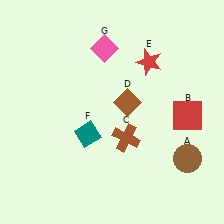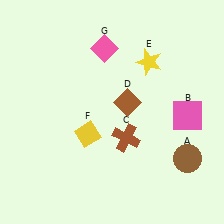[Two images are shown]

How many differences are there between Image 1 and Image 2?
There are 3 differences between the two images.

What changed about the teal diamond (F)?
In Image 1, F is teal. In Image 2, it changed to yellow.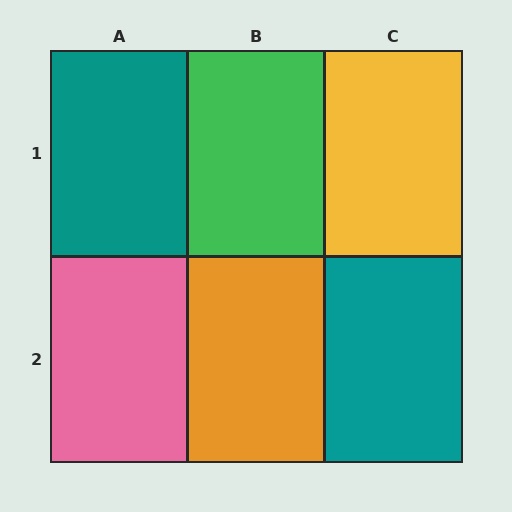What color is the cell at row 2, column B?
Orange.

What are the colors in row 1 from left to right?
Teal, green, yellow.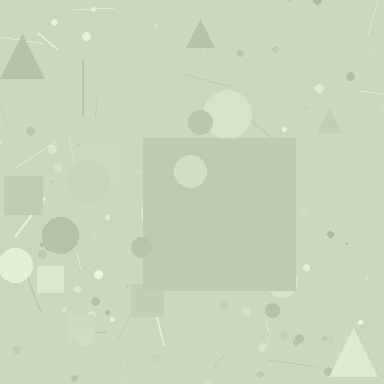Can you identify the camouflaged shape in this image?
The camouflaged shape is a square.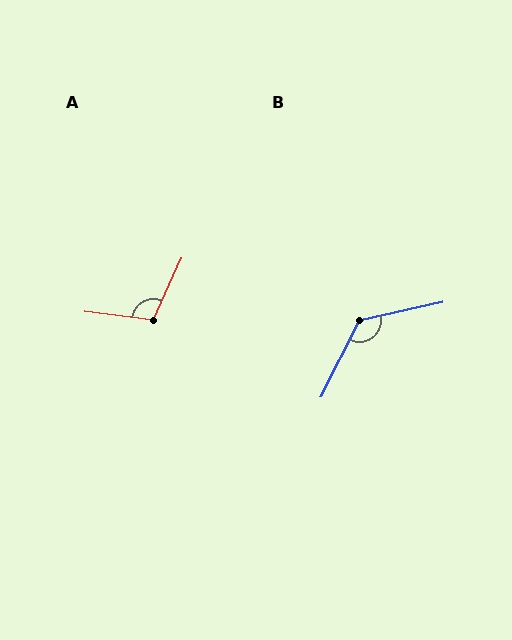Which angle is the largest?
B, at approximately 130 degrees.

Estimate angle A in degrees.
Approximately 107 degrees.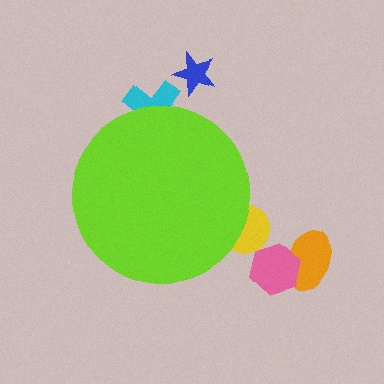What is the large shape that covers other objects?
A lime circle.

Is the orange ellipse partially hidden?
No, the orange ellipse is fully visible.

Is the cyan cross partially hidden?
Yes, the cyan cross is partially hidden behind the lime circle.